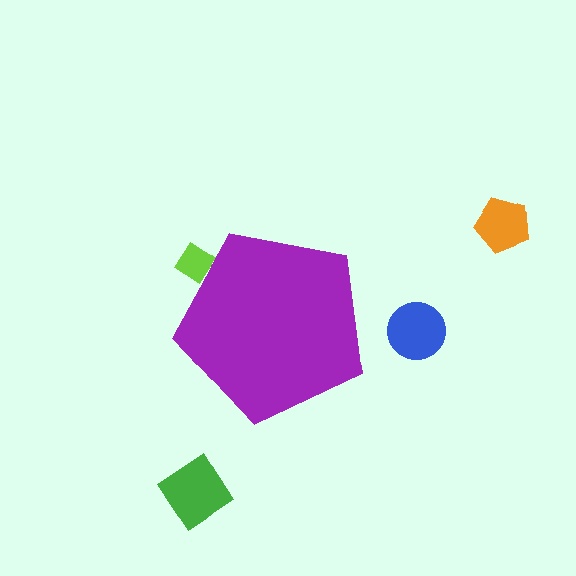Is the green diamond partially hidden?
No, the green diamond is fully visible.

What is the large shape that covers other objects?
A purple pentagon.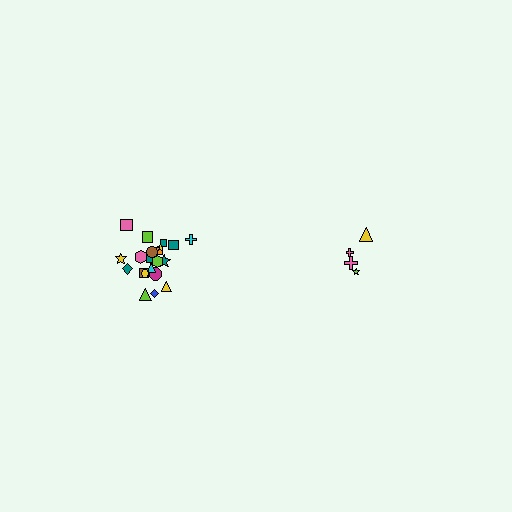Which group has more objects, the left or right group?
The left group.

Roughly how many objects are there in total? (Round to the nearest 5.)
Roughly 25 objects in total.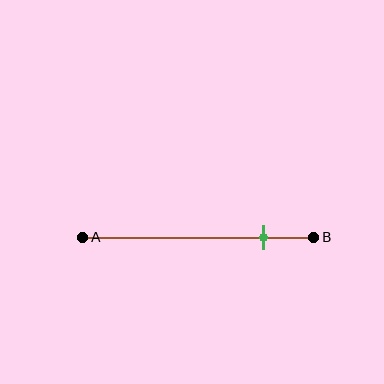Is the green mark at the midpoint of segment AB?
No, the mark is at about 80% from A, not at the 50% midpoint.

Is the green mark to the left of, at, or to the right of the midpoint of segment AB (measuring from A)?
The green mark is to the right of the midpoint of segment AB.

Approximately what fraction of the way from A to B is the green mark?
The green mark is approximately 80% of the way from A to B.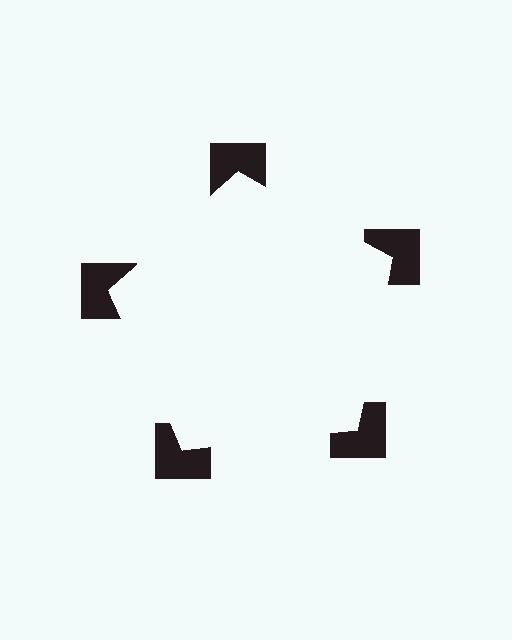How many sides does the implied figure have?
5 sides.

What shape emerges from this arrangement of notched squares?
An illusory pentagon — its edges are inferred from the aligned wedge cuts in the notched squares, not physically drawn.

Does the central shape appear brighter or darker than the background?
It typically appears slightly brighter than the background, even though no actual brightness change is drawn.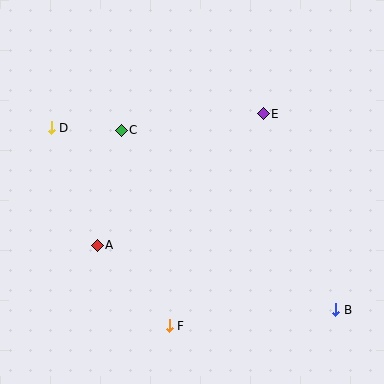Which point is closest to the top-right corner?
Point E is closest to the top-right corner.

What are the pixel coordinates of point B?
Point B is at (336, 310).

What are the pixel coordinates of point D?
Point D is at (51, 128).